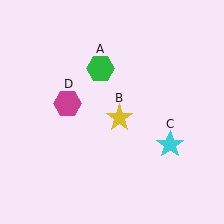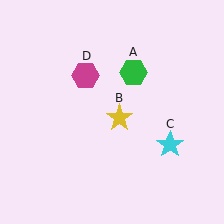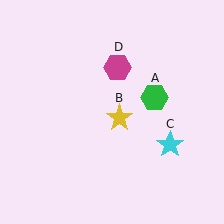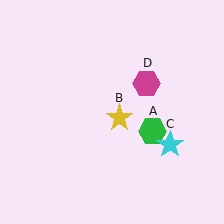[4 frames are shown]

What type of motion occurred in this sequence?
The green hexagon (object A), magenta hexagon (object D) rotated clockwise around the center of the scene.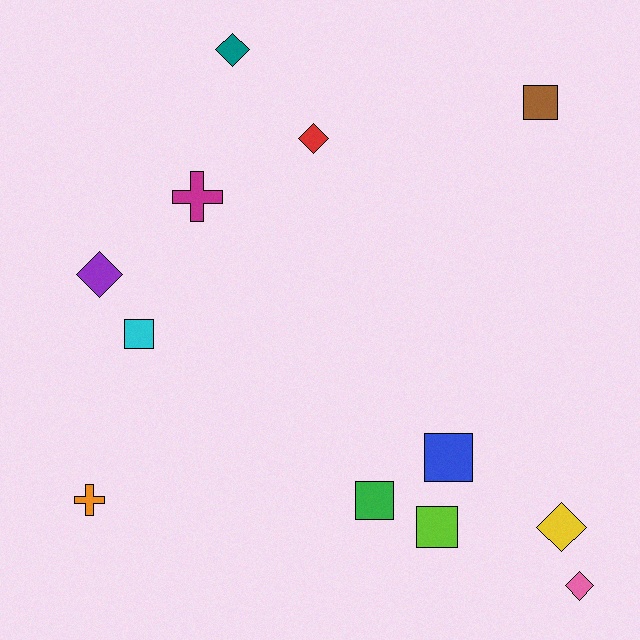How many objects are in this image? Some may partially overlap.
There are 12 objects.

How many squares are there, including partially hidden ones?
There are 5 squares.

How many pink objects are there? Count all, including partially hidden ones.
There is 1 pink object.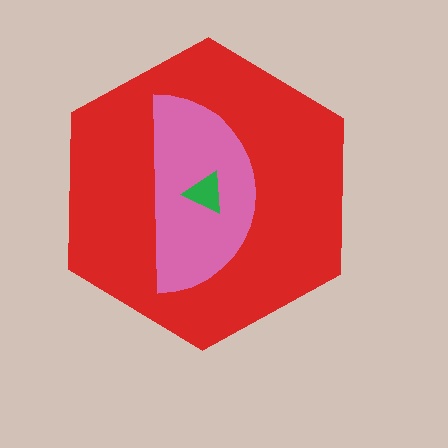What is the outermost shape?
The red hexagon.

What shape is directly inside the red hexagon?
The pink semicircle.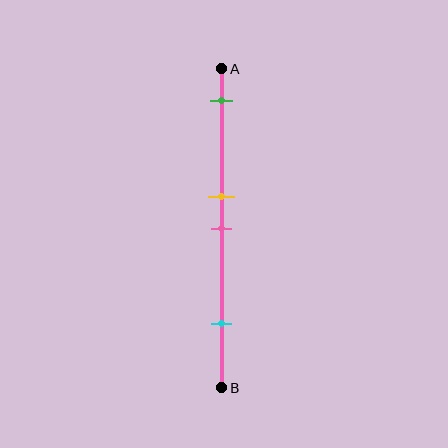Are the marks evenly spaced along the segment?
No, the marks are not evenly spaced.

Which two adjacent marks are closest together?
The yellow and pink marks are the closest adjacent pair.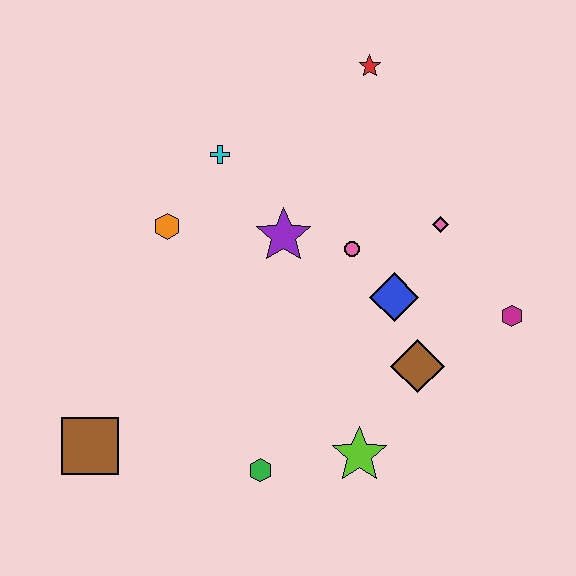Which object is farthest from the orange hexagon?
The magenta hexagon is farthest from the orange hexagon.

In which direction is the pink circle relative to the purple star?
The pink circle is to the right of the purple star.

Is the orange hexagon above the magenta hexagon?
Yes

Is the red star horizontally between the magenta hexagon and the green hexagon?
Yes